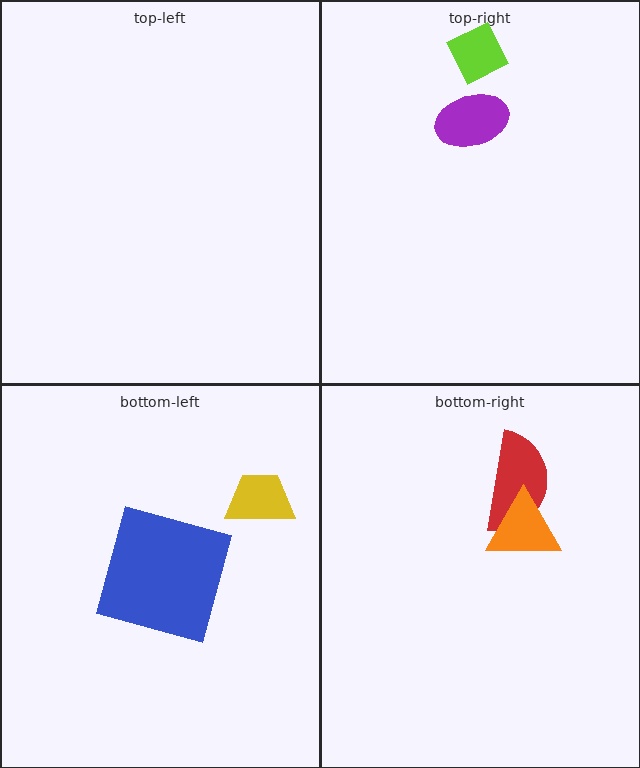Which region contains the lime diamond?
The top-right region.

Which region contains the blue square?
The bottom-left region.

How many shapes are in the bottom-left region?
2.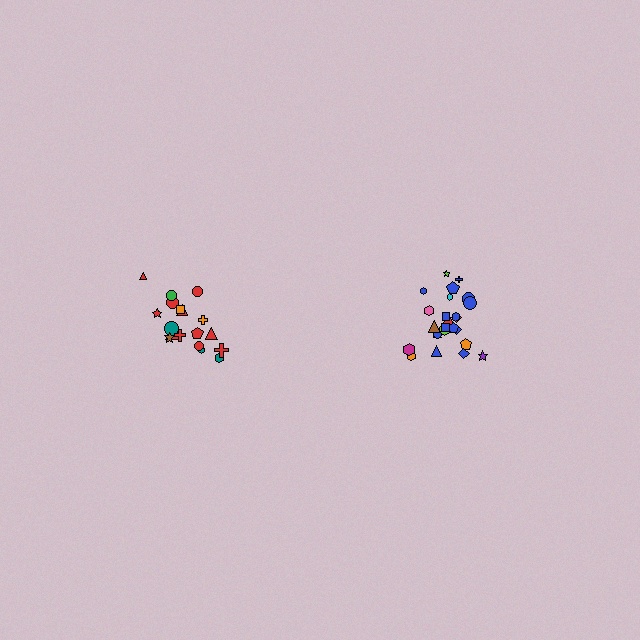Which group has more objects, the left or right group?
The right group.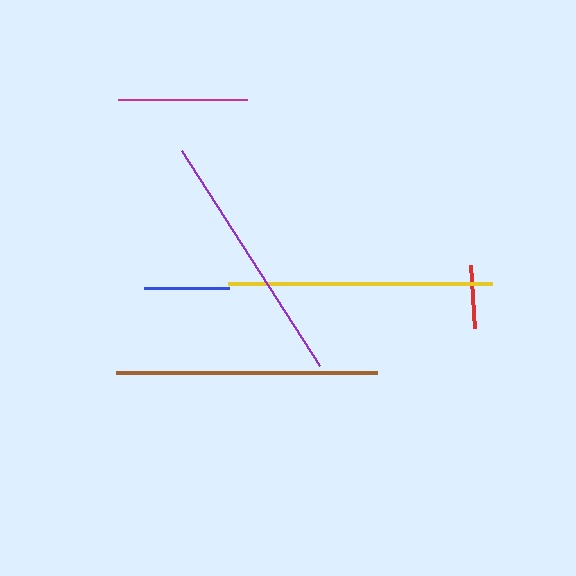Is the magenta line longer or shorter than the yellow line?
The yellow line is longer than the magenta line.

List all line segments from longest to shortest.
From longest to shortest: yellow, brown, purple, magenta, blue, red.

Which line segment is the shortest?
The red line is the shortest at approximately 63 pixels.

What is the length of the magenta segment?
The magenta segment is approximately 130 pixels long.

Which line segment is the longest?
The yellow line is the longest at approximately 264 pixels.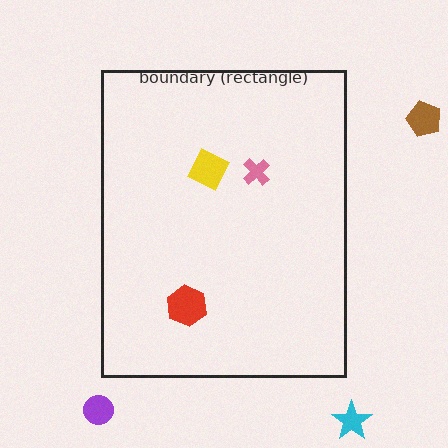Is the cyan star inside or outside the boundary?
Outside.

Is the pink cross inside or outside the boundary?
Inside.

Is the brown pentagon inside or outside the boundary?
Outside.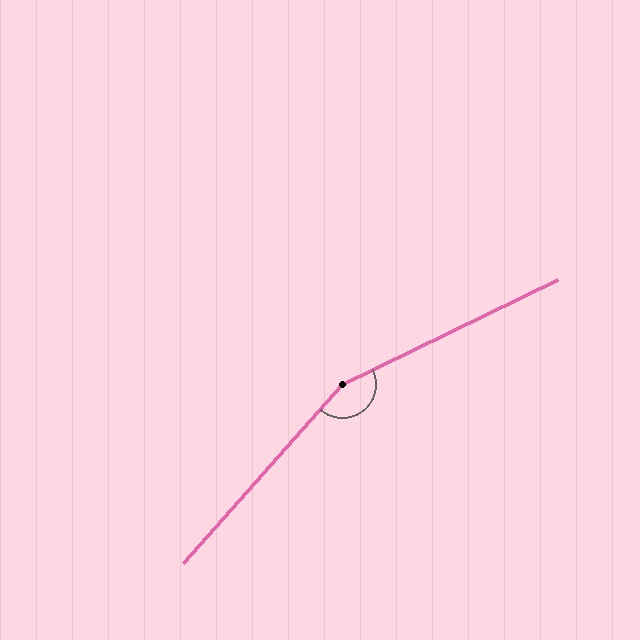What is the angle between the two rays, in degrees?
Approximately 158 degrees.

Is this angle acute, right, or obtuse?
It is obtuse.